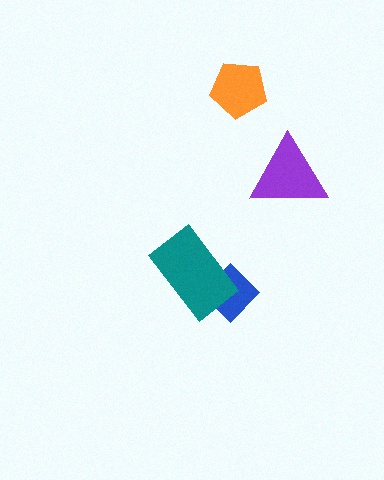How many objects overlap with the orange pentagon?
0 objects overlap with the orange pentagon.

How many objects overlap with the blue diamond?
1 object overlaps with the blue diamond.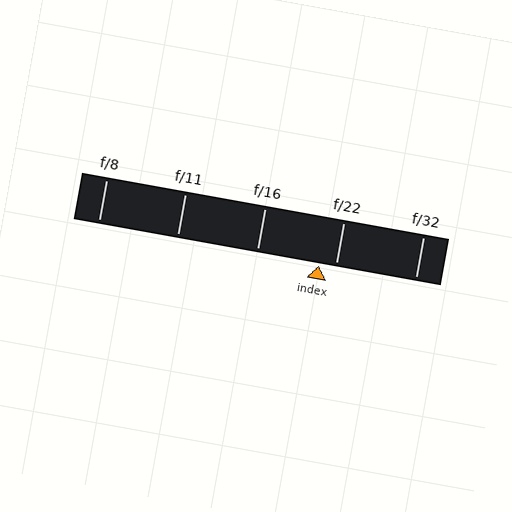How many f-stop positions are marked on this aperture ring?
There are 5 f-stop positions marked.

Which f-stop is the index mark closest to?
The index mark is closest to f/22.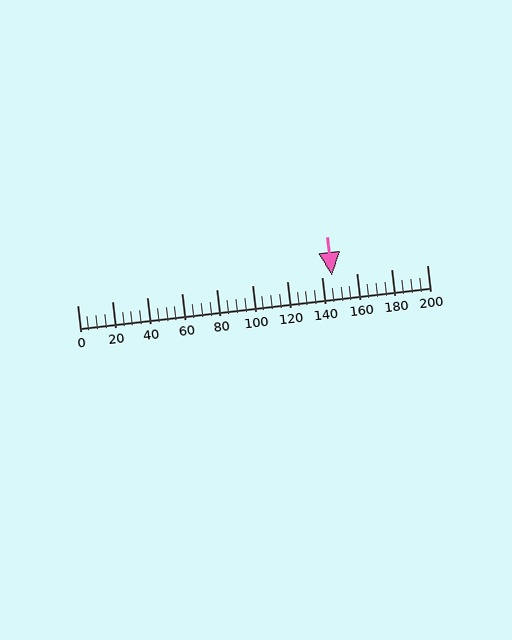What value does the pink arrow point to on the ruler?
The pink arrow points to approximately 146.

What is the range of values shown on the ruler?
The ruler shows values from 0 to 200.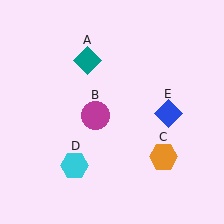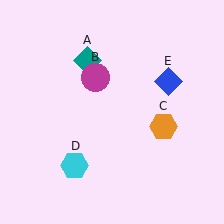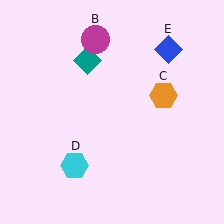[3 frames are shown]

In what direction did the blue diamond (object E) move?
The blue diamond (object E) moved up.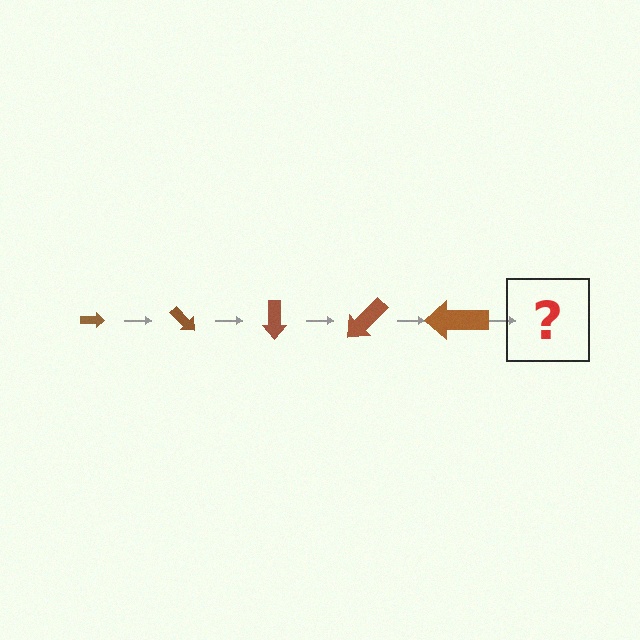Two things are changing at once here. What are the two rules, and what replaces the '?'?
The two rules are that the arrow grows larger each step and it rotates 45 degrees each step. The '?' should be an arrow, larger than the previous one and rotated 225 degrees from the start.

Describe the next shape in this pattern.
It should be an arrow, larger than the previous one and rotated 225 degrees from the start.